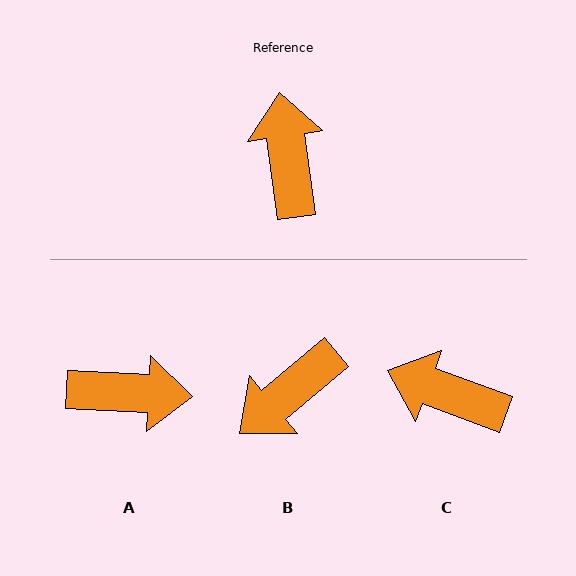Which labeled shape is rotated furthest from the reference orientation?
B, about 122 degrees away.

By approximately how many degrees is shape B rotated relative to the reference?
Approximately 122 degrees counter-clockwise.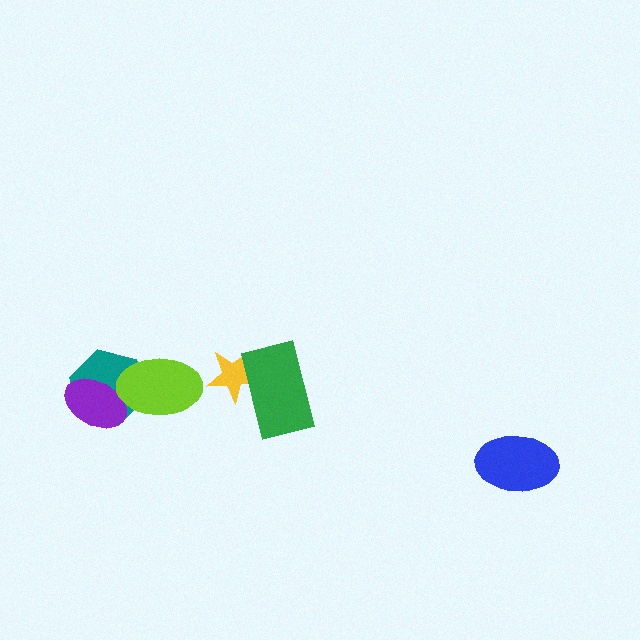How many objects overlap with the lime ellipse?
2 objects overlap with the lime ellipse.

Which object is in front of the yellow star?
The green rectangle is in front of the yellow star.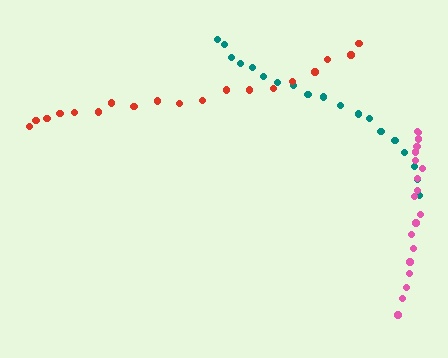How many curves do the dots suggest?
There are 3 distinct paths.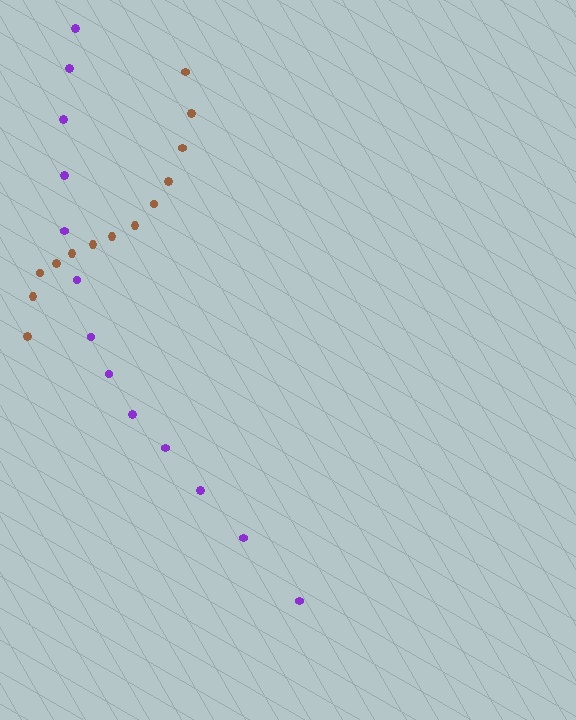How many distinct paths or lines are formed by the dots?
There are 2 distinct paths.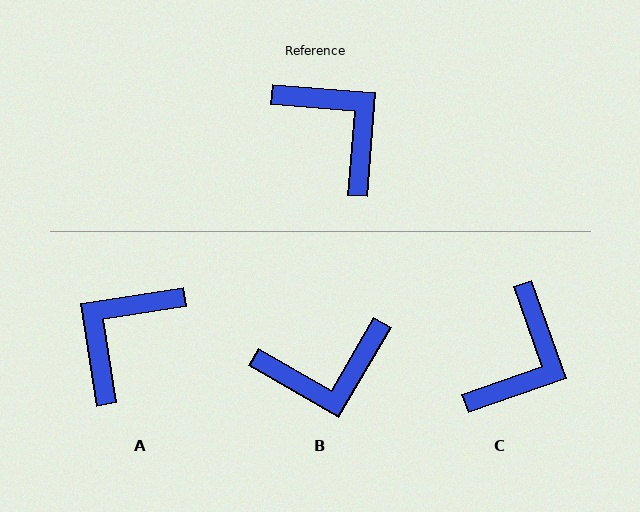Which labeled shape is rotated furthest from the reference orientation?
B, about 116 degrees away.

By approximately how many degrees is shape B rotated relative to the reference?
Approximately 116 degrees clockwise.